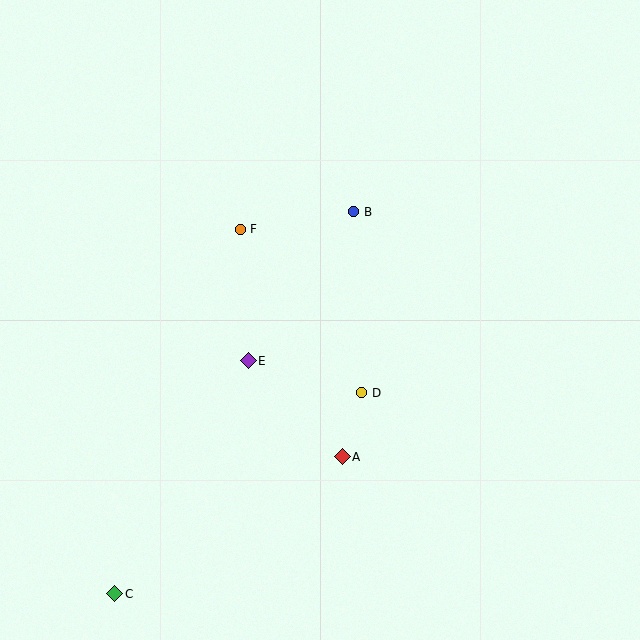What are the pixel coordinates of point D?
Point D is at (362, 393).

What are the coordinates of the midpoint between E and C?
The midpoint between E and C is at (182, 477).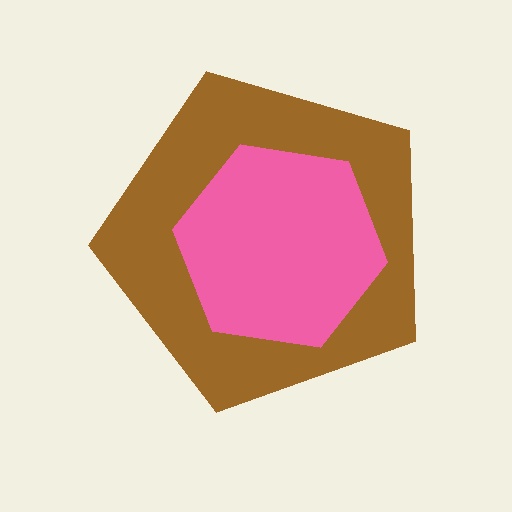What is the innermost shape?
The pink hexagon.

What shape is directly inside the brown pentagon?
The pink hexagon.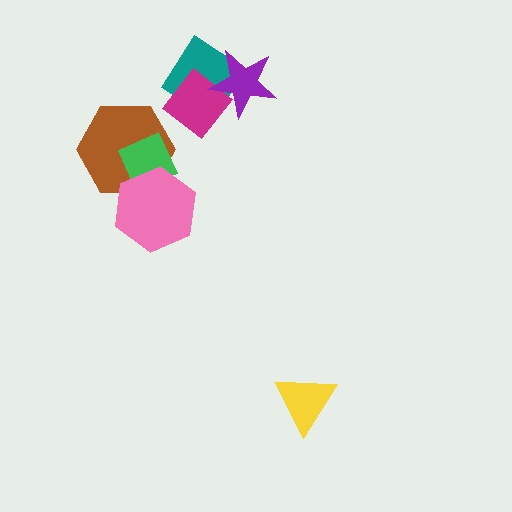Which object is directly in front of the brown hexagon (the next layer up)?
The green diamond is directly in front of the brown hexagon.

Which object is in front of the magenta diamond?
The purple star is in front of the magenta diamond.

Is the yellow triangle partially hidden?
No, no other shape covers it.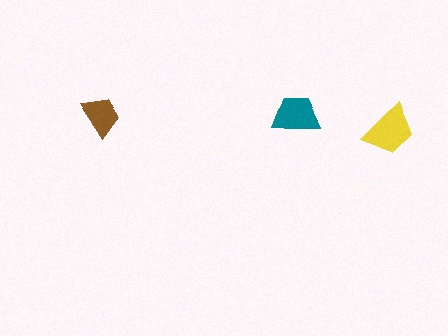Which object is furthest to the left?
The brown trapezoid is leftmost.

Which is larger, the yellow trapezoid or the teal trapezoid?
The yellow one.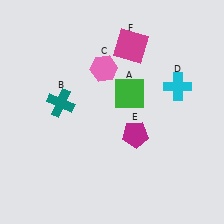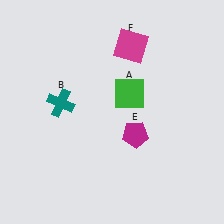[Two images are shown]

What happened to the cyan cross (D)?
The cyan cross (D) was removed in Image 2. It was in the top-right area of Image 1.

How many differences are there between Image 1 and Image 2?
There are 2 differences between the two images.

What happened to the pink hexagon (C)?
The pink hexagon (C) was removed in Image 2. It was in the top-left area of Image 1.